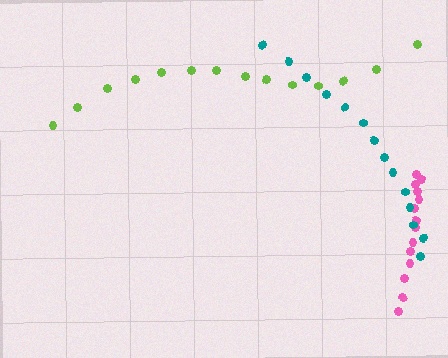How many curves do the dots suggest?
There are 3 distinct paths.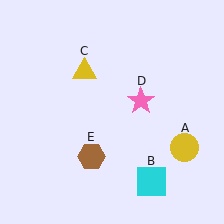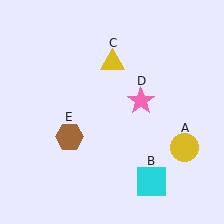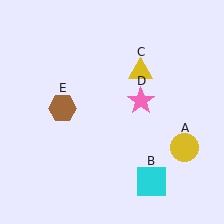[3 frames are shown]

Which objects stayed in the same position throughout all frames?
Yellow circle (object A) and cyan square (object B) and pink star (object D) remained stationary.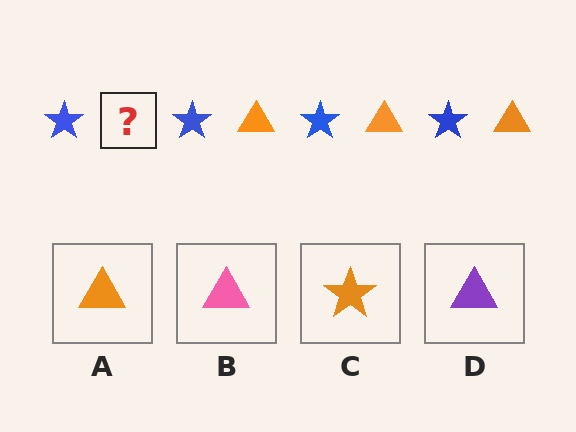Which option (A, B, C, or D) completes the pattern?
A.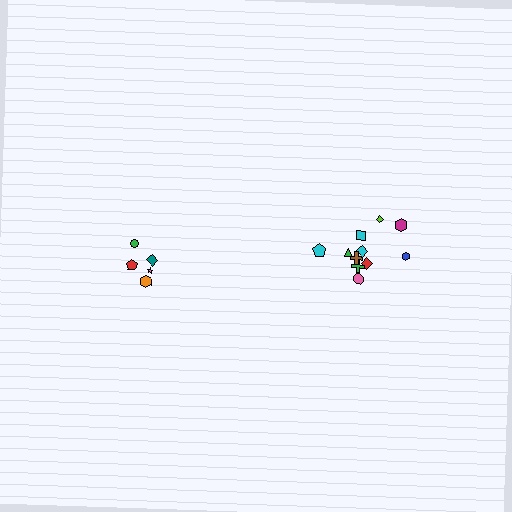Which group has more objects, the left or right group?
The right group.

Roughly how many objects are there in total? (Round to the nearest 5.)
Roughly 15 objects in total.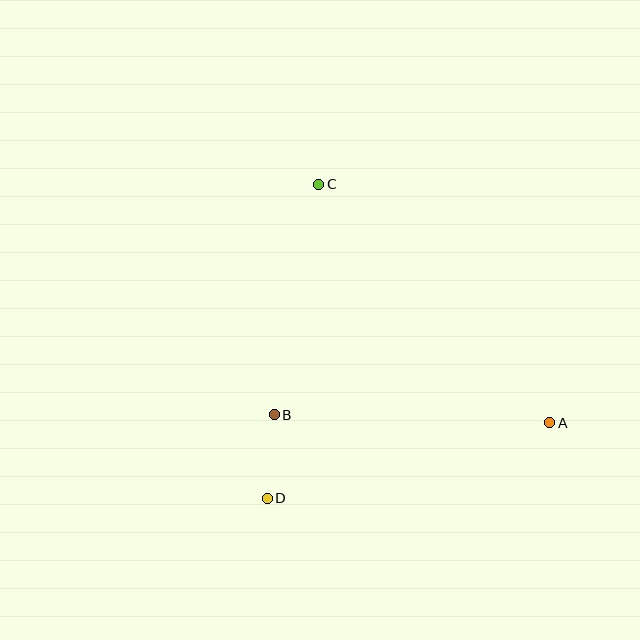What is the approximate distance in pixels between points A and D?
The distance between A and D is approximately 292 pixels.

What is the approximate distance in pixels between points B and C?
The distance between B and C is approximately 234 pixels.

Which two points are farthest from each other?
Points A and C are farthest from each other.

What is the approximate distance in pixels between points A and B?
The distance between A and B is approximately 276 pixels.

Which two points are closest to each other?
Points B and D are closest to each other.